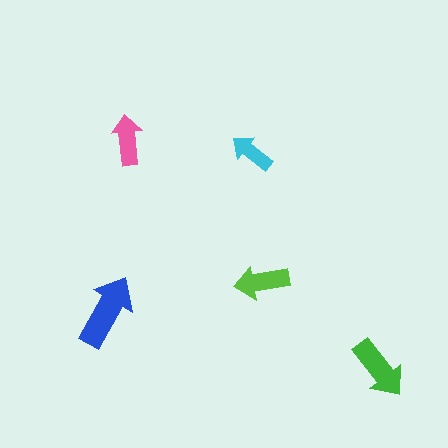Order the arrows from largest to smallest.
the blue one, the green one, the lime one, the pink one, the cyan one.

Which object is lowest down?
The green arrow is bottommost.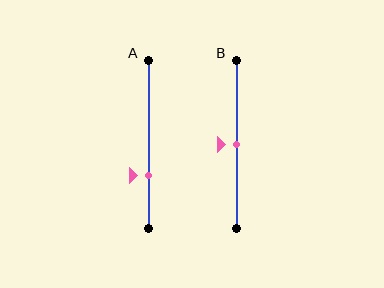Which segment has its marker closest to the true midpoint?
Segment B has its marker closest to the true midpoint.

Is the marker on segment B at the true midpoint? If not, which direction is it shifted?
Yes, the marker on segment B is at the true midpoint.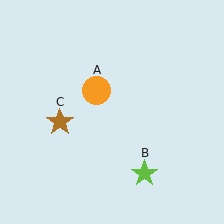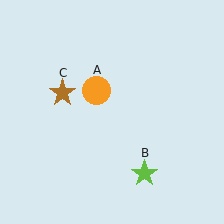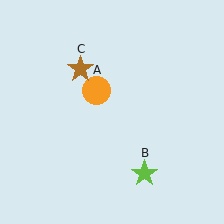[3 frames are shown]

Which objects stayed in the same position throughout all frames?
Orange circle (object A) and lime star (object B) remained stationary.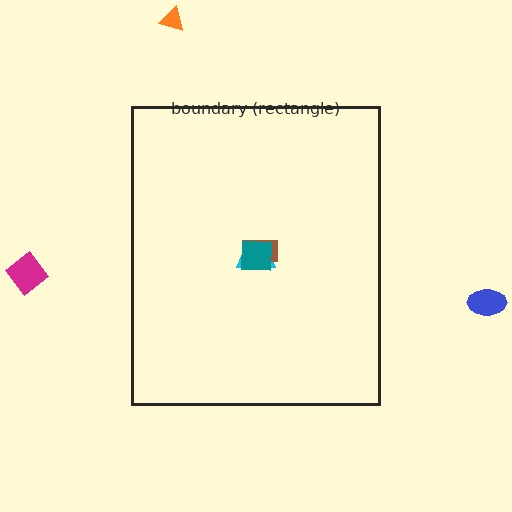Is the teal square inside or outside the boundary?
Inside.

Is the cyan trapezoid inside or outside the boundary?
Inside.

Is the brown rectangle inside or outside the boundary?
Inside.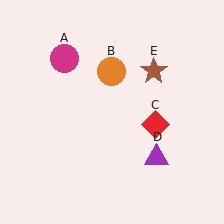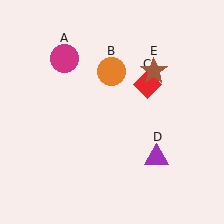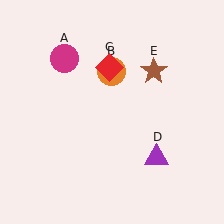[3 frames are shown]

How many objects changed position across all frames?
1 object changed position: red diamond (object C).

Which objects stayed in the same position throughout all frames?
Magenta circle (object A) and orange circle (object B) and purple triangle (object D) and brown star (object E) remained stationary.